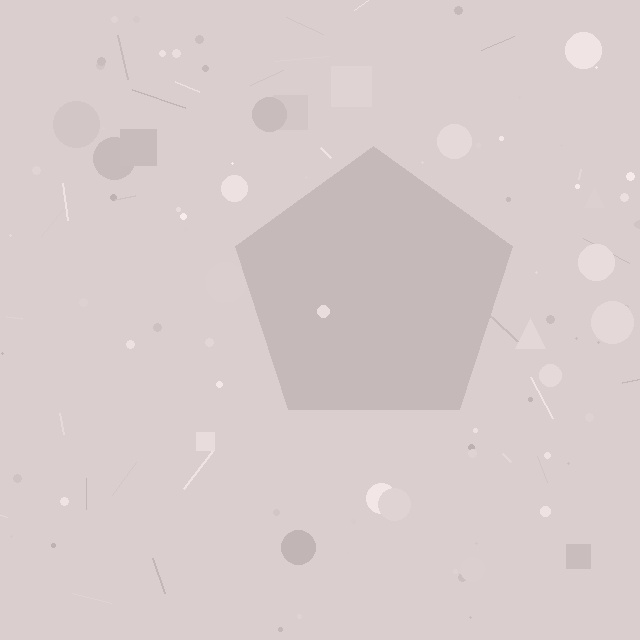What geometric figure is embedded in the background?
A pentagon is embedded in the background.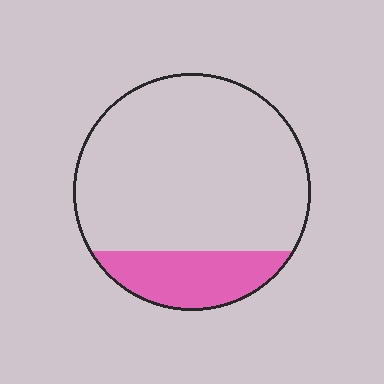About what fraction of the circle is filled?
About one fifth (1/5).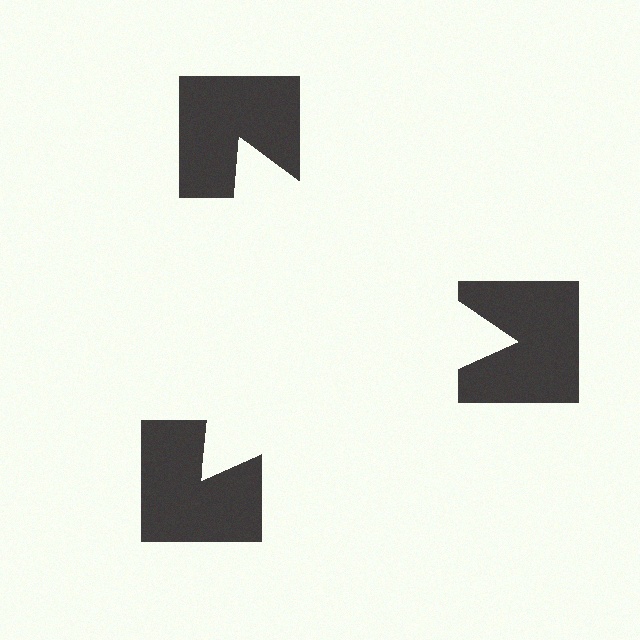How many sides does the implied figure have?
3 sides.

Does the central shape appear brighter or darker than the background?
It typically appears slightly brighter than the background, even though no actual brightness change is drawn.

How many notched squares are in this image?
There are 3 — one at each vertex of the illusory triangle.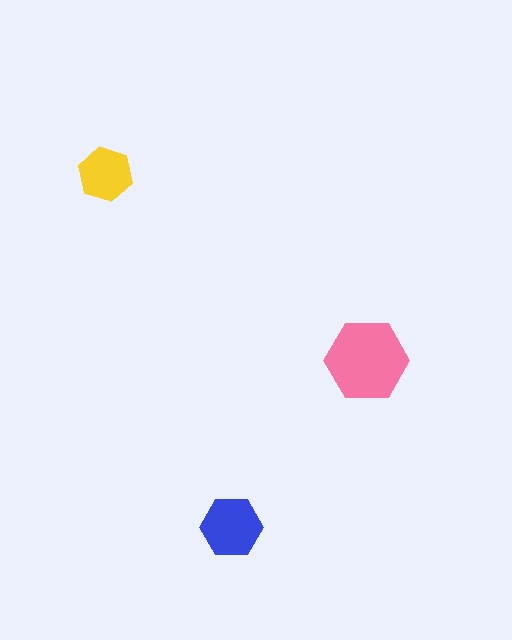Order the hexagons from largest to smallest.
the pink one, the blue one, the yellow one.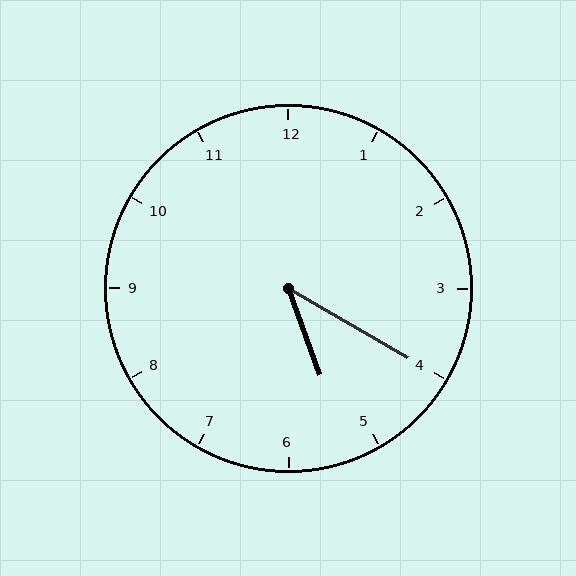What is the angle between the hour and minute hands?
Approximately 40 degrees.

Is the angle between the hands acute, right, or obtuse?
It is acute.